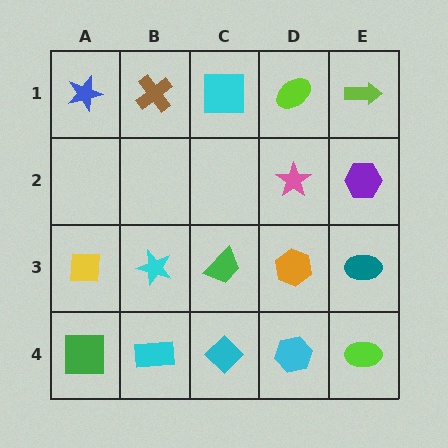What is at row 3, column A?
A yellow square.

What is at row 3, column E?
A teal ellipse.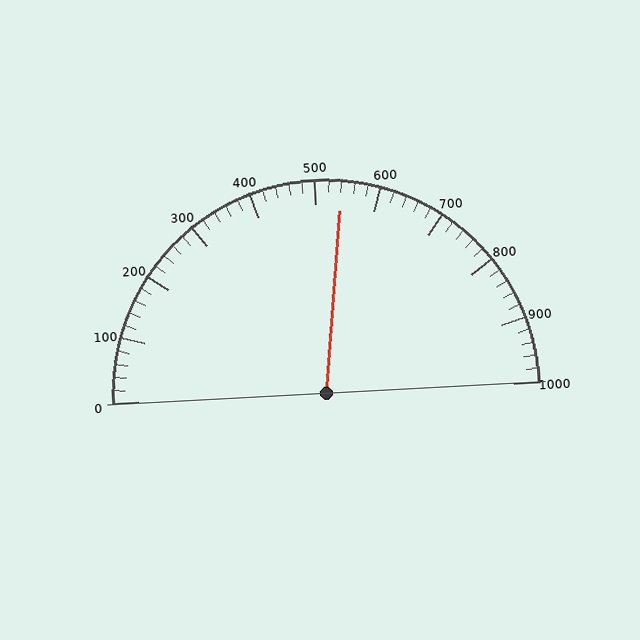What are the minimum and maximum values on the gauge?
The gauge ranges from 0 to 1000.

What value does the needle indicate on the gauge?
The needle indicates approximately 540.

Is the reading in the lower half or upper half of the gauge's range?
The reading is in the upper half of the range (0 to 1000).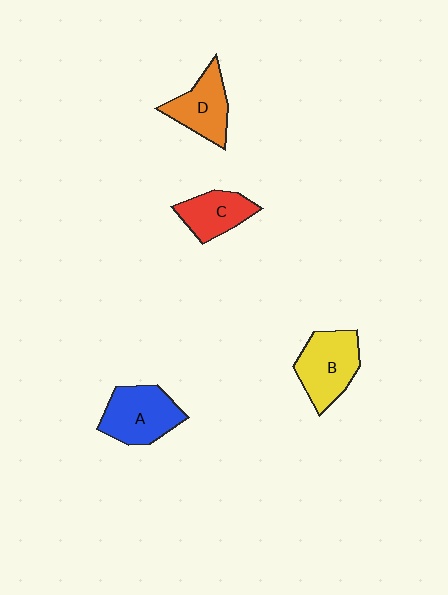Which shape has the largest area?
Shape A (blue).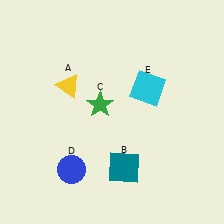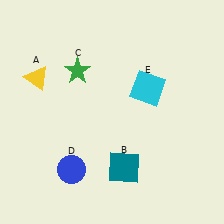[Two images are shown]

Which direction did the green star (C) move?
The green star (C) moved up.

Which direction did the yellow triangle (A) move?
The yellow triangle (A) moved left.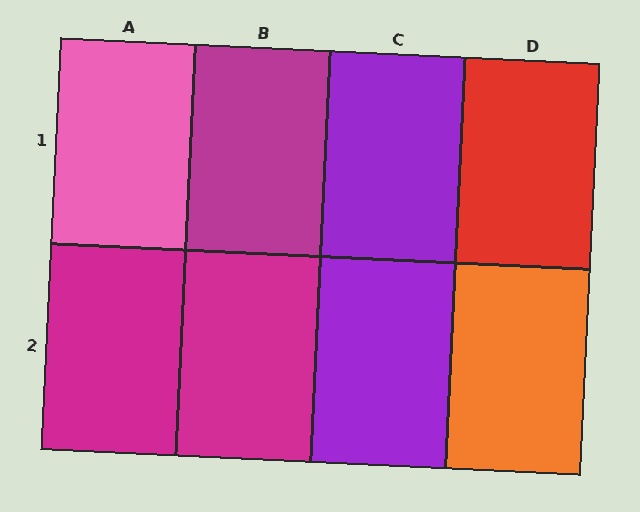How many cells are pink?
1 cell is pink.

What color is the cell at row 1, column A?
Pink.